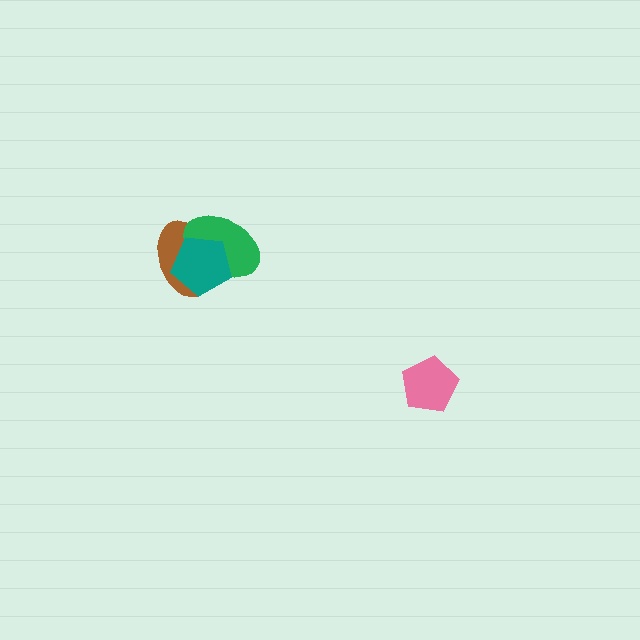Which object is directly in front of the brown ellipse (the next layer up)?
The green ellipse is directly in front of the brown ellipse.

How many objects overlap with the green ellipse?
2 objects overlap with the green ellipse.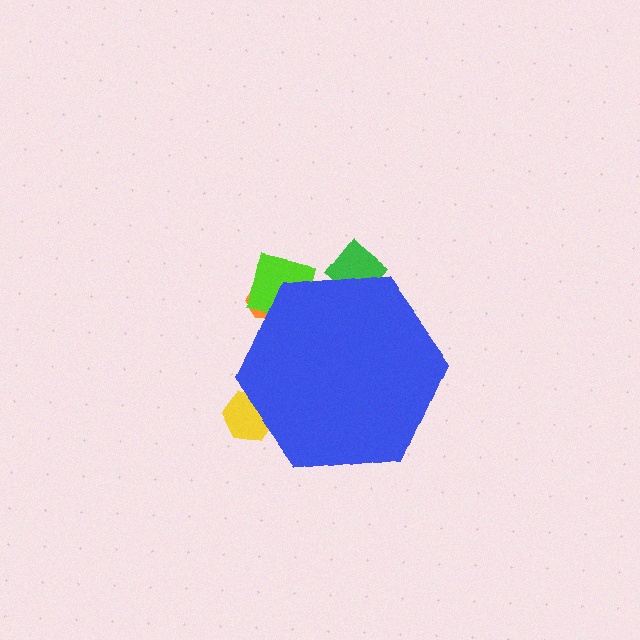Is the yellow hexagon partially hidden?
Yes, the yellow hexagon is partially hidden behind the blue hexagon.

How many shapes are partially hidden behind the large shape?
4 shapes are partially hidden.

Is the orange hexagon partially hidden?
Yes, the orange hexagon is partially hidden behind the blue hexagon.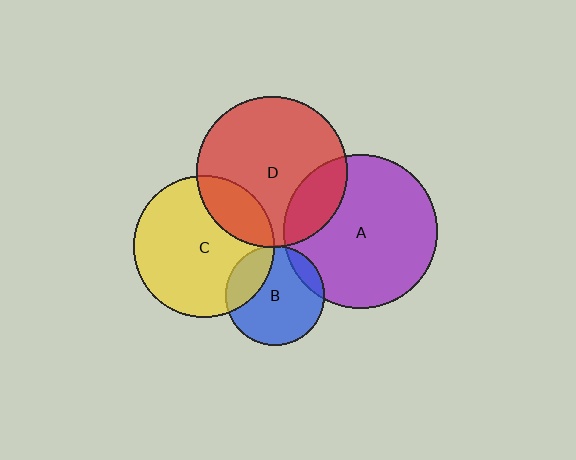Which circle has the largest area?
Circle A (purple).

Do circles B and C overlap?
Yes.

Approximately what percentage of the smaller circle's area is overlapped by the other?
Approximately 25%.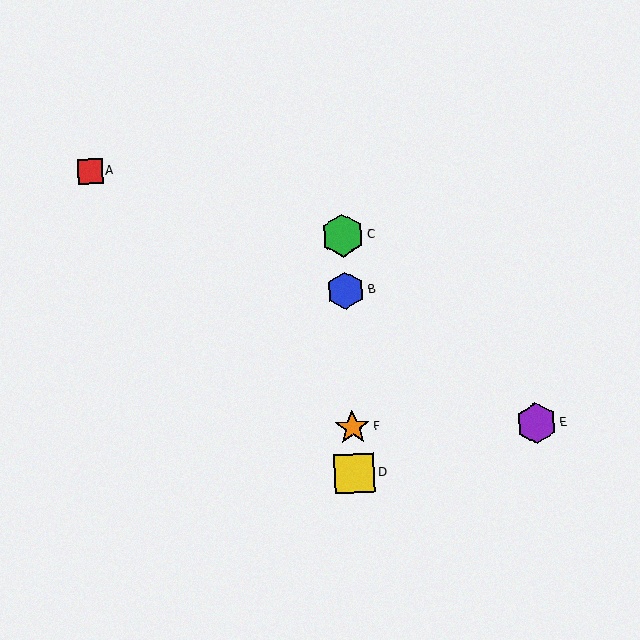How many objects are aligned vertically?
4 objects (B, C, D, F) are aligned vertically.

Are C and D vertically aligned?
Yes, both are at x≈343.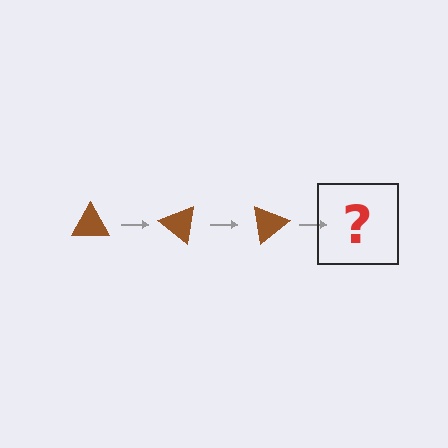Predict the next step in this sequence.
The next step is a brown triangle rotated 120 degrees.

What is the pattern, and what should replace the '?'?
The pattern is that the triangle rotates 40 degrees each step. The '?' should be a brown triangle rotated 120 degrees.